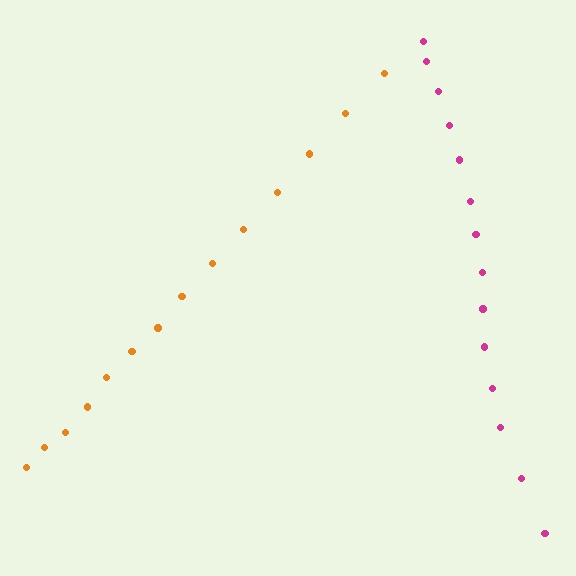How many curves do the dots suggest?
There are 2 distinct paths.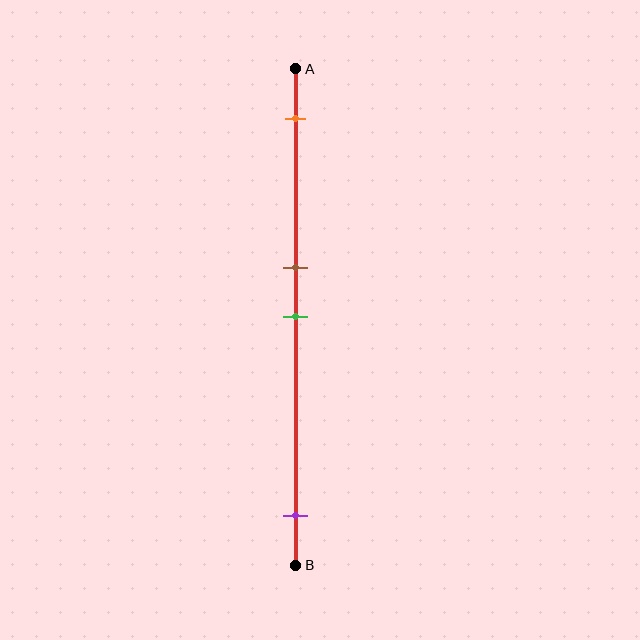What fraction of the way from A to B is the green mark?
The green mark is approximately 50% (0.5) of the way from A to B.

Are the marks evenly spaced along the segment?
No, the marks are not evenly spaced.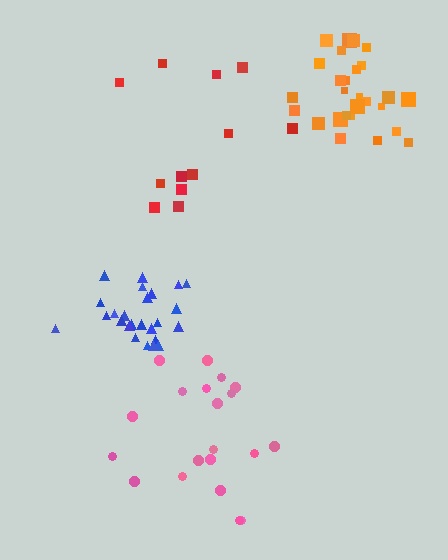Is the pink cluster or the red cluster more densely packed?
Pink.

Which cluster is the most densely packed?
Blue.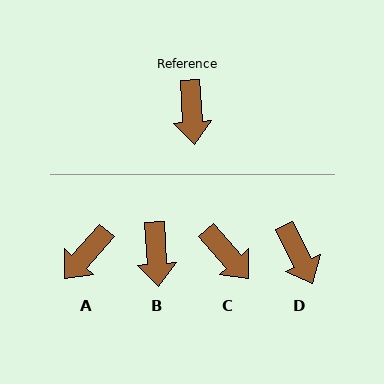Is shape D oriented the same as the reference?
No, it is off by about 23 degrees.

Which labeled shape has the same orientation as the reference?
B.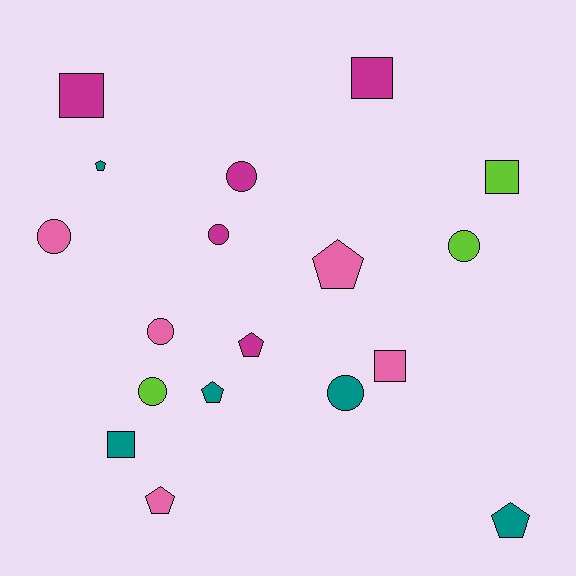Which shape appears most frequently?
Circle, with 7 objects.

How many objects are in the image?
There are 18 objects.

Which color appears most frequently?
Teal, with 5 objects.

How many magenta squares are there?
There are 2 magenta squares.